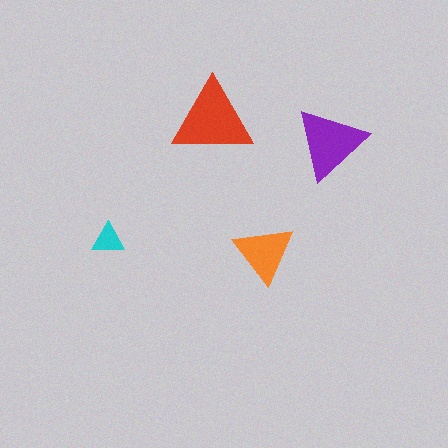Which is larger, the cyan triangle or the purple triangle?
The purple one.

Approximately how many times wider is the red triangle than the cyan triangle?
About 2.5 times wider.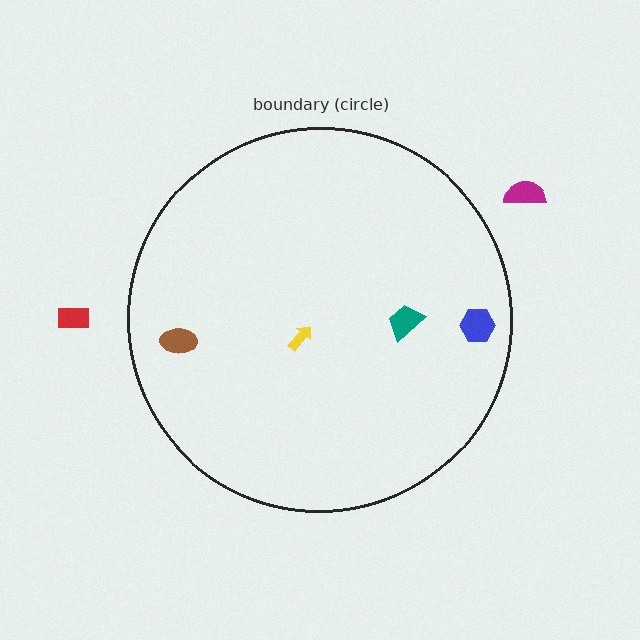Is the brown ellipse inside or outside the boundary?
Inside.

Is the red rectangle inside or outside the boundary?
Outside.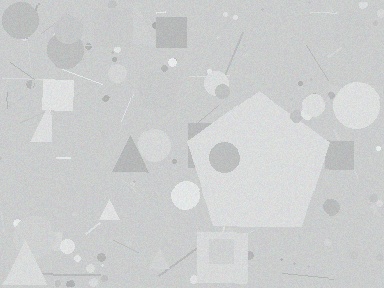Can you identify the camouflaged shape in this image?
The camouflaged shape is a pentagon.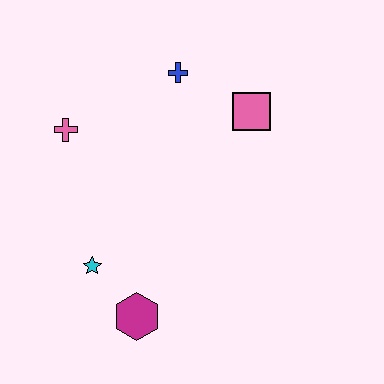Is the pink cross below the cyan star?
No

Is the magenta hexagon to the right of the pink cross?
Yes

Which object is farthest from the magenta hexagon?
The blue cross is farthest from the magenta hexagon.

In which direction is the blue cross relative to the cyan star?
The blue cross is above the cyan star.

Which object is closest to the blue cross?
The pink square is closest to the blue cross.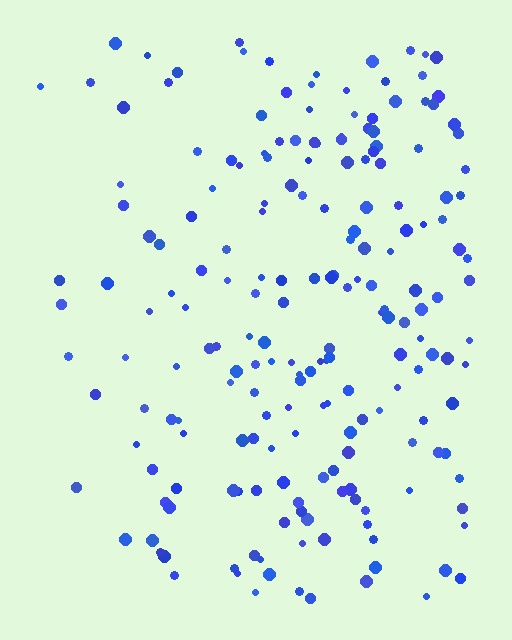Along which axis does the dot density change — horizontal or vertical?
Horizontal.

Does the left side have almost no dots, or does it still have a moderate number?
Still a moderate number, just noticeably fewer than the right.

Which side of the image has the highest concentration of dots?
The right.